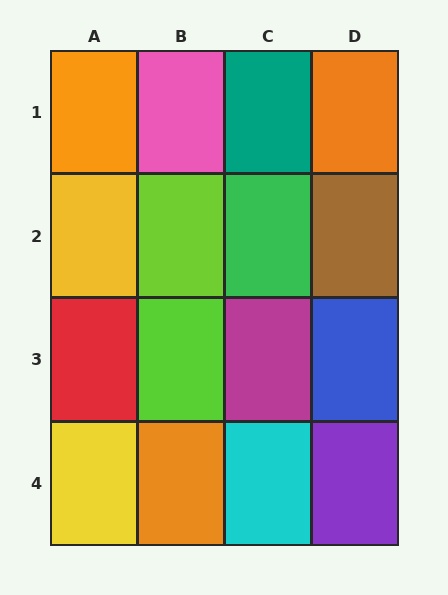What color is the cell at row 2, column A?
Yellow.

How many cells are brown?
1 cell is brown.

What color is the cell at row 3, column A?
Red.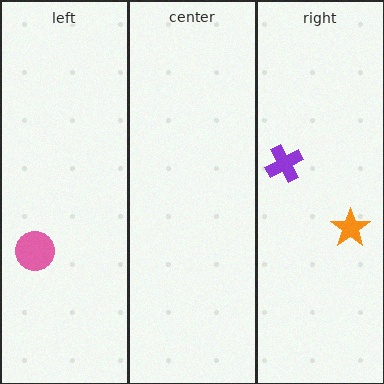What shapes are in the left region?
The pink circle.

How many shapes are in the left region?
1.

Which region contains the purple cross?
The right region.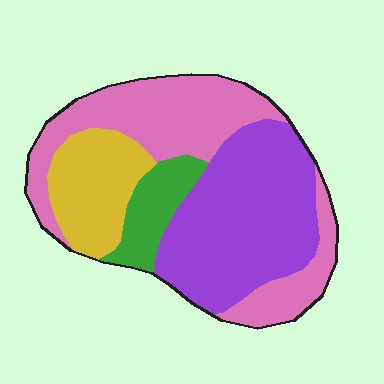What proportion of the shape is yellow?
Yellow takes up about one sixth (1/6) of the shape.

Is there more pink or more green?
Pink.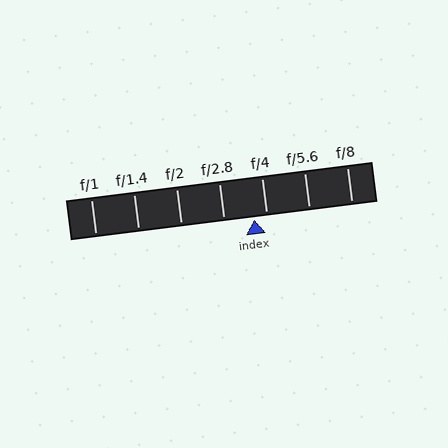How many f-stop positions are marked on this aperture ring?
There are 7 f-stop positions marked.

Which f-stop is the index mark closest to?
The index mark is closest to f/4.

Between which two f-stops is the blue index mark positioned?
The index mark is between f/2.8 and f/4.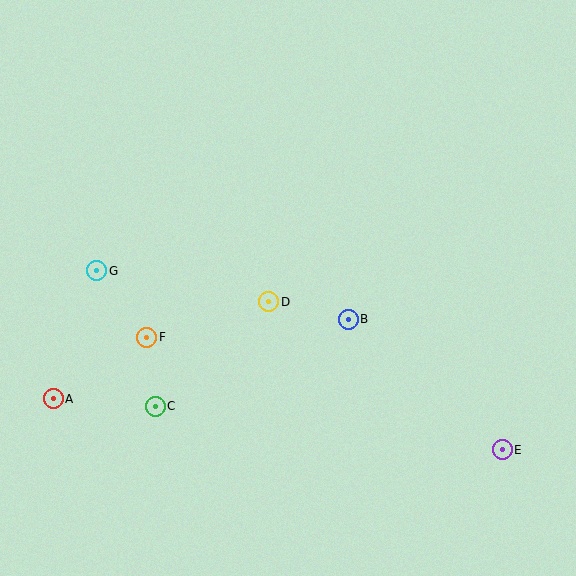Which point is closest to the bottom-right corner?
Point E is closest to the bottom-right corner.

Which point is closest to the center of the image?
Point D at (269, 302) is closest to the center.